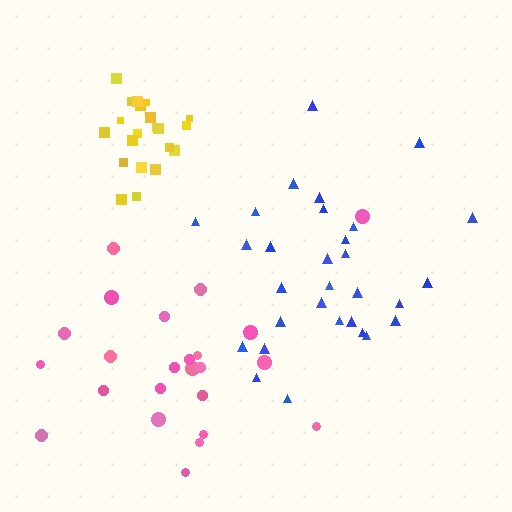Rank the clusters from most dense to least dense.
yellow, blue, pink.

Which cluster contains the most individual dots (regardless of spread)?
Blue (30).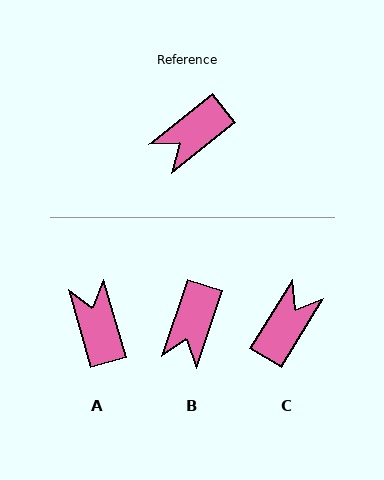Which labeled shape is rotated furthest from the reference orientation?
C, about 160 degrees away.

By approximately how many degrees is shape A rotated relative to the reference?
Approximately 113 degrees clockwise.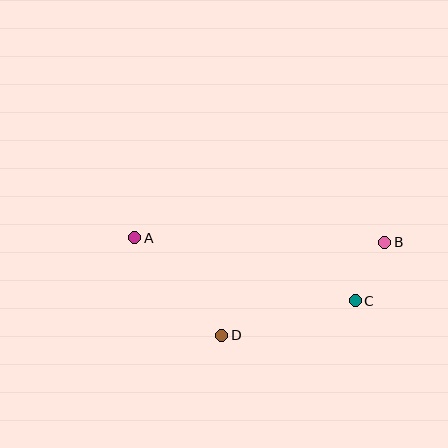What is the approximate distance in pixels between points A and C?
The distance between A and C is approximately 229 pixels.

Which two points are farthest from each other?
Points A and B are farthest from each other.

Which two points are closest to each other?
Points B and C are closest to each other.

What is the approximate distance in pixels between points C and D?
The distance between C and D is approximately 138 pixels.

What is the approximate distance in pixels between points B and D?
The distance between B and D is approximately 188 pixels.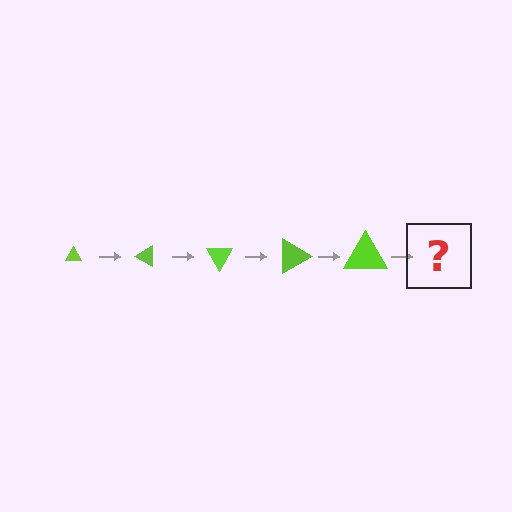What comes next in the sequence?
The next element should be a triangle, larger than the previous one and rotated 150 degrees from the start.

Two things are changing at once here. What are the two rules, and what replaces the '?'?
The two rules are that the triangle grows larger each step and it rotates 30 degrees each step. The '?' should be a triangle, larger than the previous one and rotated 150 degrees from the start.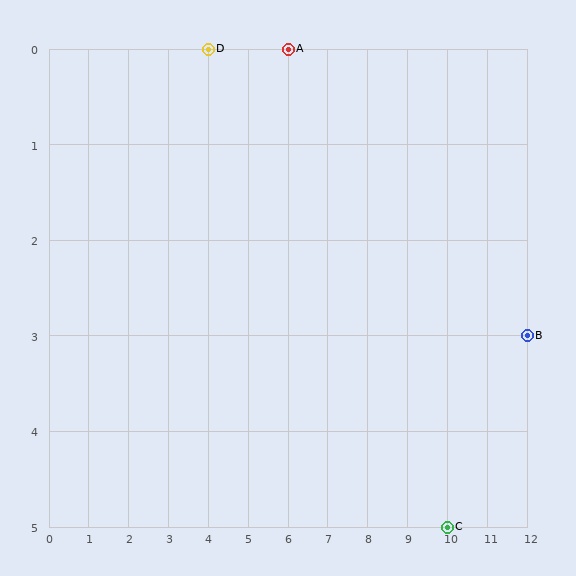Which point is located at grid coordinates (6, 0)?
Point A is at (6, 0).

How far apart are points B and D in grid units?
Points B and D are 8 columns and 3 rows apart (about 8.5 grid units diagonally).